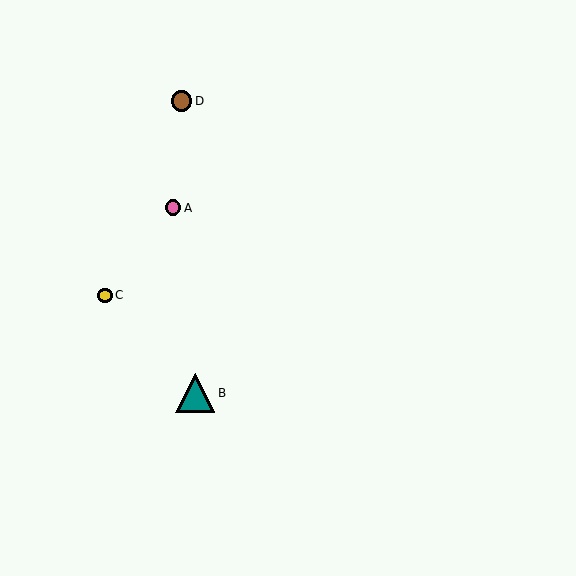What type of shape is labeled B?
Shape B is a teal triangle.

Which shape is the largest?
The teal triangle (labeled B) is the largest.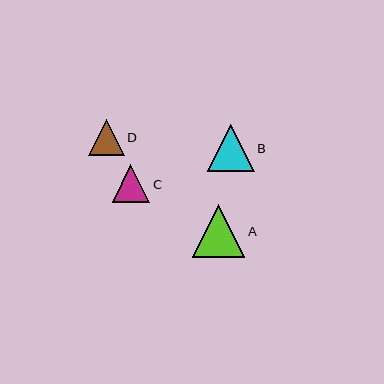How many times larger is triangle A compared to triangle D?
Triangle A is approximately 1.5 times the size of triangle D.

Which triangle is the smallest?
Triangle D is the smallest with a size of approximately 36 pixels.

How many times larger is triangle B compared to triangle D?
Triangle B is approximately 1.3 times the size of triangle D.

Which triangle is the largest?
Triangle A is the largest with a size of approximately 53 pixels.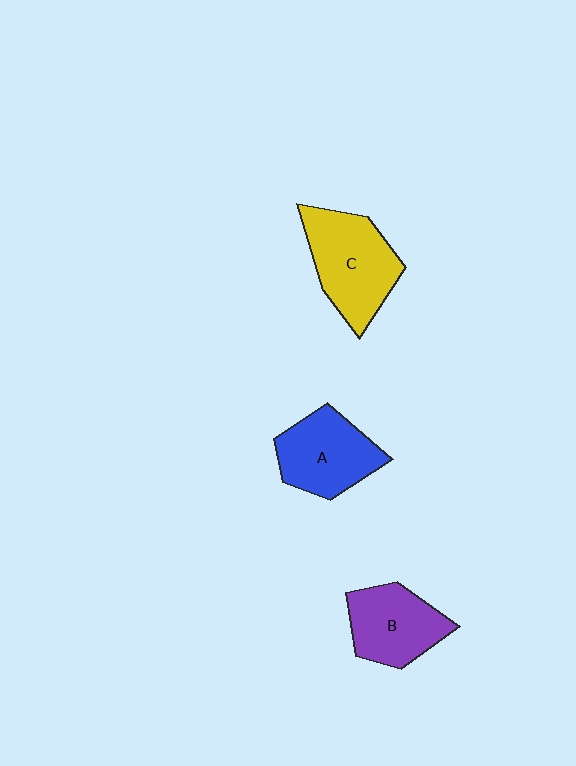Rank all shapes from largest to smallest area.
From largest to smallest: C (yellow), A (blue), B (purple).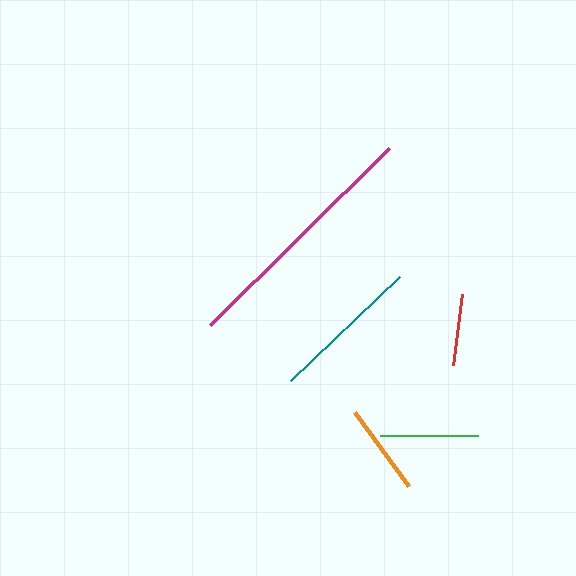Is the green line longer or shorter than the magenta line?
The magenta line is longer than the green line.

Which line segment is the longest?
The magenta line is the longest at approximately 251 pixels.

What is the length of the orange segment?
The orange segment is approximately 92 pixels long.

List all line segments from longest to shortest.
From longest to shortest: magenta, teal, green, orange, red.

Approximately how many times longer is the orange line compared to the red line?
The orange line is approximately 1.3 times the length of the red line.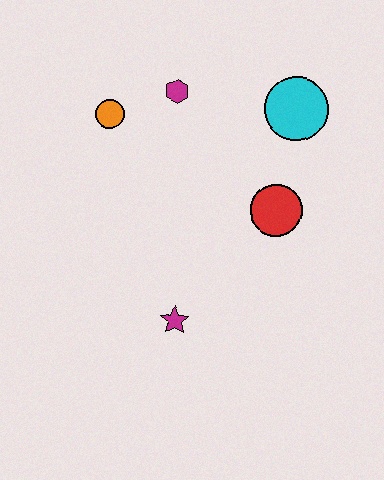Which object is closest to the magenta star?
The red circle is closest to the magenta star.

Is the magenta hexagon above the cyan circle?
Yes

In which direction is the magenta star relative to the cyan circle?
The magenta star is below the cyan circle.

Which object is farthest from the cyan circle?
The magenta star is farthest from the cyan circle.